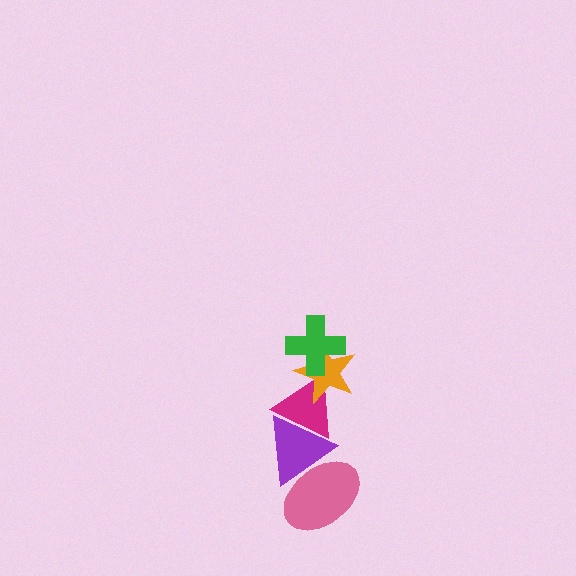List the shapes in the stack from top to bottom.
From top to bottom: the green cross, the orange star, the magenta triangle, the purple triangle, the pink ellipse.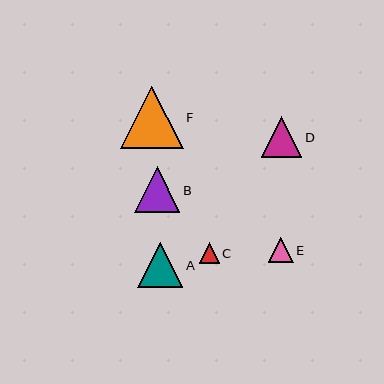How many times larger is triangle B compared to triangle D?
Triangle B is approximately 1.1 times the size of triangle D.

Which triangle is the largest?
Triangle F is the largest with a size of approximately 63 pixels.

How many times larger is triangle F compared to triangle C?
Triangle F is approximately 3.1 times the size of triangle C.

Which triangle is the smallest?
Triangle C is the smallest with a size of approximately 20 pixels.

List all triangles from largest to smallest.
From largest to smallest: F, B, A, D, E, C.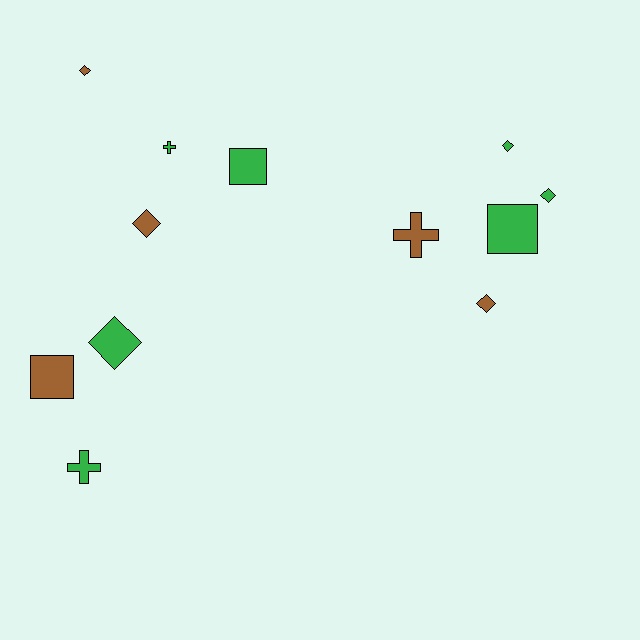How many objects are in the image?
There are 12 objects.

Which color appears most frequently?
Green, with 7 objects.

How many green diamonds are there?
There are 3 green diamonds.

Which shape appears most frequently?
Diamond, with 6 objects.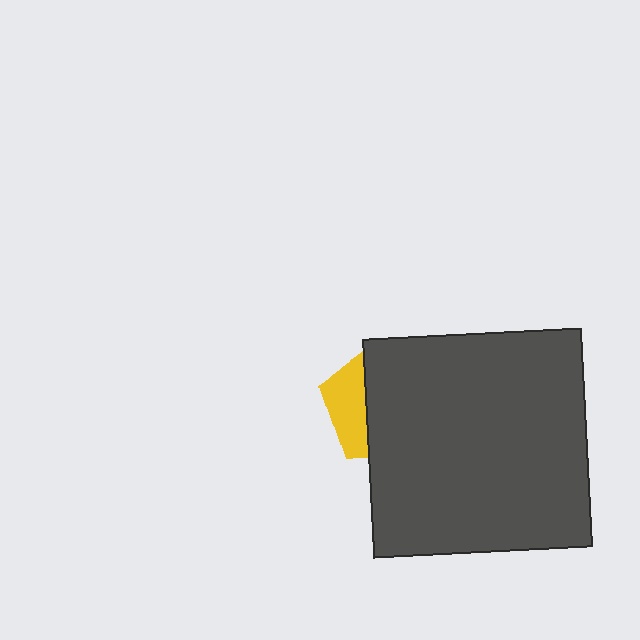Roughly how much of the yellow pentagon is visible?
A small part of it is visible (roughly 32%).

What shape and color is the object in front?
The object in front is a dark gray square.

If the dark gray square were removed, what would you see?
You would see the complete yellow pentagon.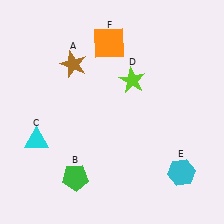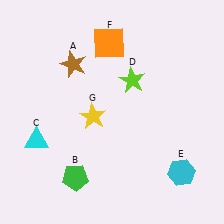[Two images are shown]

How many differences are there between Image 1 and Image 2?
There is 1 difference between the two images.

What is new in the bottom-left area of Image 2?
A yellow star (G) was added in the bottom-left area of Image 2.